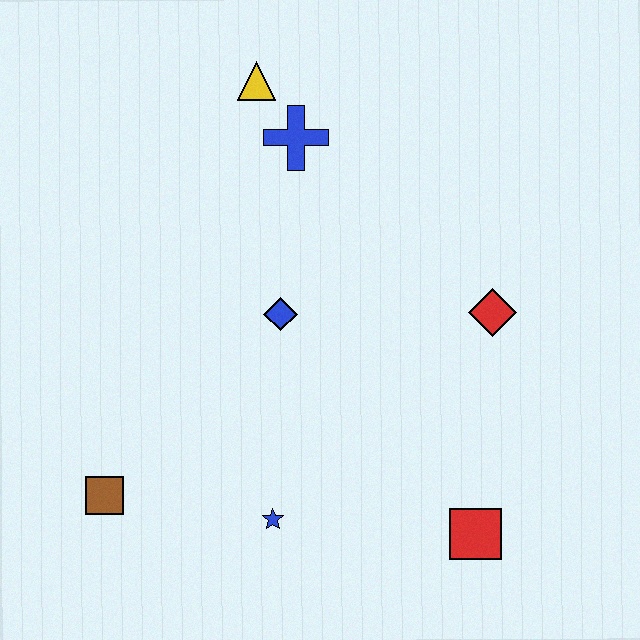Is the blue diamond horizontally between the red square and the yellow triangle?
Yes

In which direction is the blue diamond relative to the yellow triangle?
The blue diamond is below the yellow triangle.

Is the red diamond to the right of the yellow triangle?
Yes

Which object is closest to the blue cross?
The yellow triangle is closest to the blue cross.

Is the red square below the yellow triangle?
Yes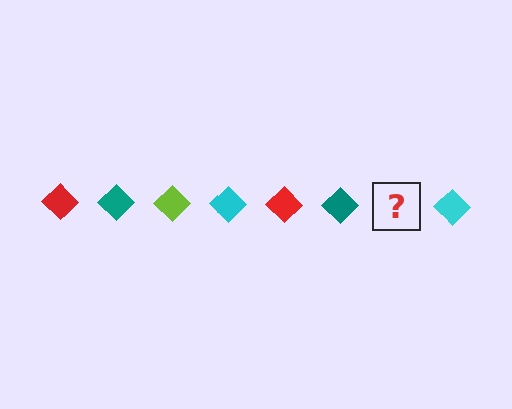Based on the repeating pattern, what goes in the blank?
The blank should be a lime diamond.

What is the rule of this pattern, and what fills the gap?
The rule is that the pattern cycles through red, teal, lime, cyan diamonds. The gap should be filled with a lime diamond.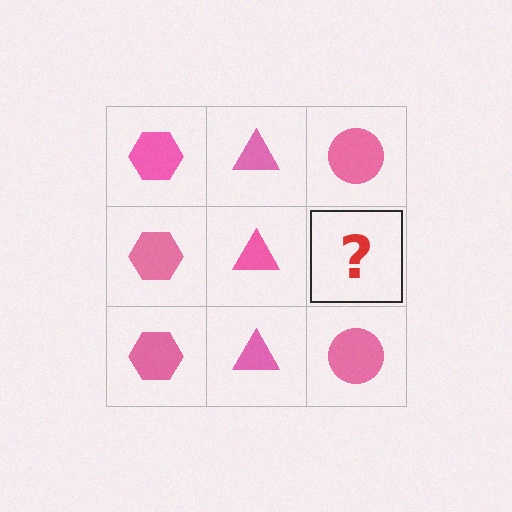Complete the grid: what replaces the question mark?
The question mark should be replaced with a pink circle.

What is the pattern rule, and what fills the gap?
The rule is that each column has a consistent shape. The gap should be filled with a pink circle.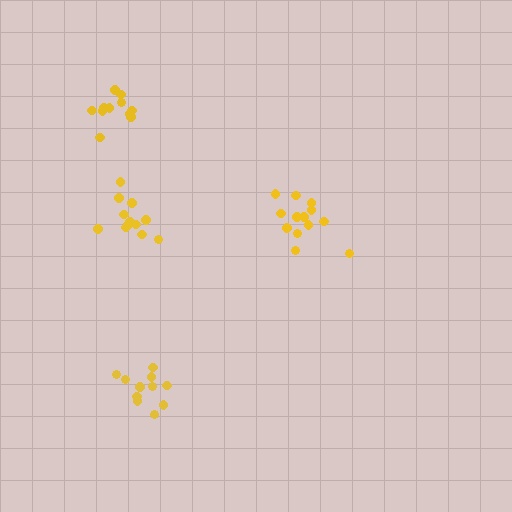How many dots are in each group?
Group 1: 13 dots, Group 2: 11 dots, Group 3: 11 dots, Group 4: 13 dots (48 total).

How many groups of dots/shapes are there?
There are 4 groups.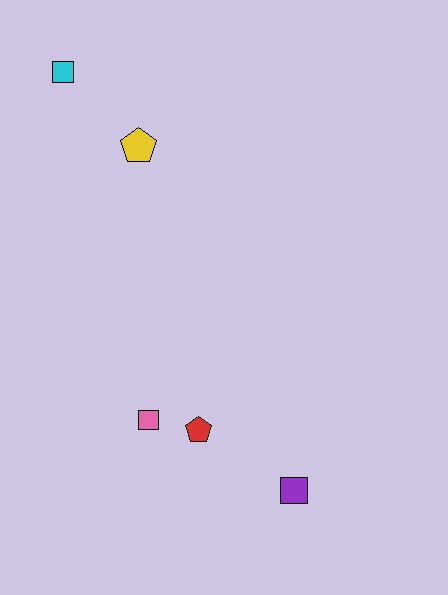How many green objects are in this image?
There are no green objects.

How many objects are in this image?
There are 5 objects.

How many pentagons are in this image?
There are 2 pentagons.